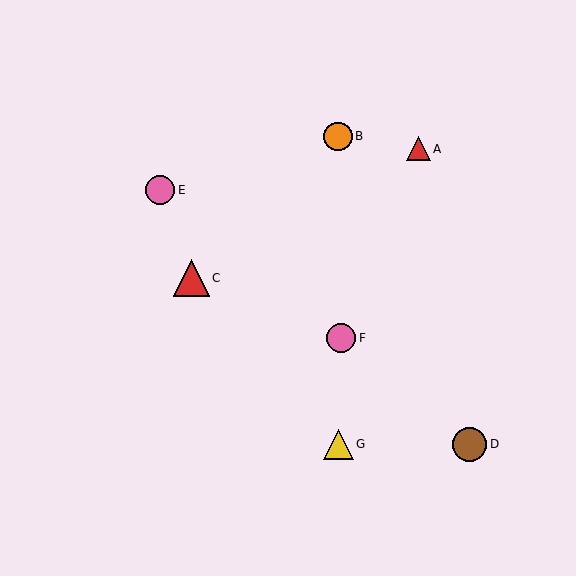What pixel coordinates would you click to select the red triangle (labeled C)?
Click at (191, 278) to select the red triangle C.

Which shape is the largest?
The red triangle (labeled C) is the largest.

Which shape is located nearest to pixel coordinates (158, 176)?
The pink circle (labeled E) at (160, 190) is nearest to that location.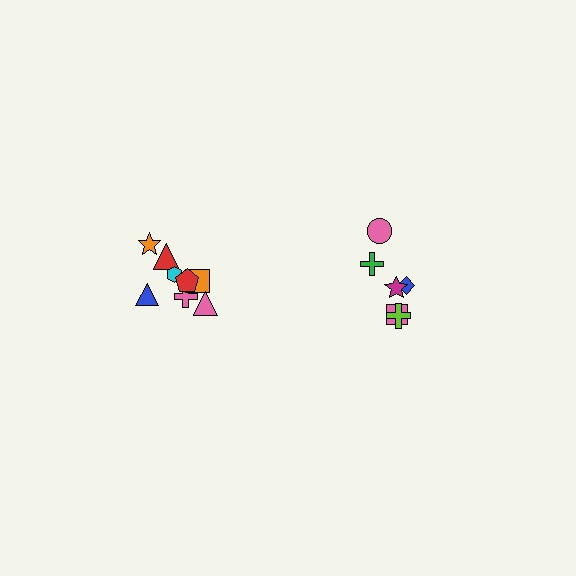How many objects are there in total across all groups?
There are 14 objects.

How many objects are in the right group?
There are 6 objects.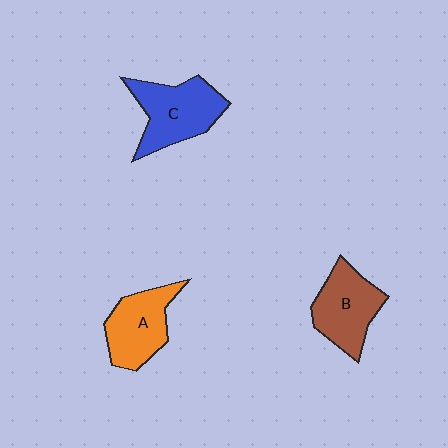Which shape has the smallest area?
Shape A (orange).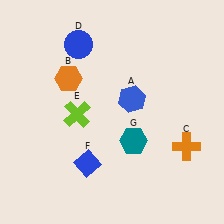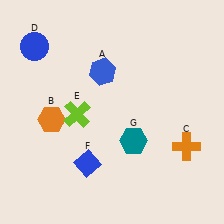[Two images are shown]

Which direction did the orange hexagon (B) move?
The orange hexagon (B) moved down.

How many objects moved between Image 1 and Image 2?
3 objects moved between the two images.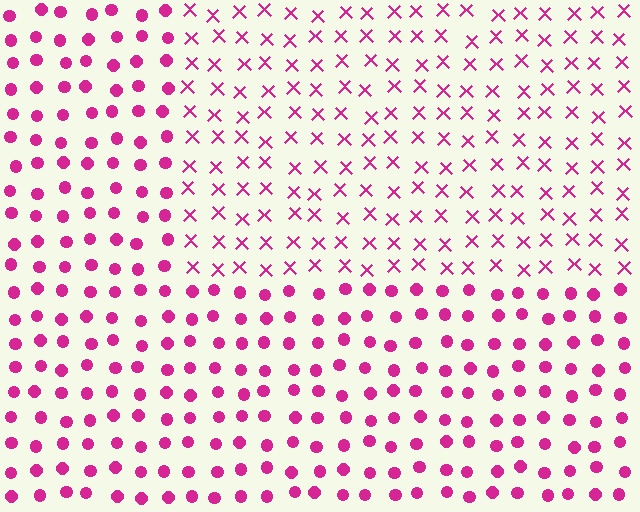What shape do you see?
I see a rectangle.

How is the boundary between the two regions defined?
The boundary is defined by a change in element shape: X marks inside vs. circles outside. All elements share the same color and spacing.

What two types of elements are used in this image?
The image uses X marks inside the rectangle region and circles outside it.